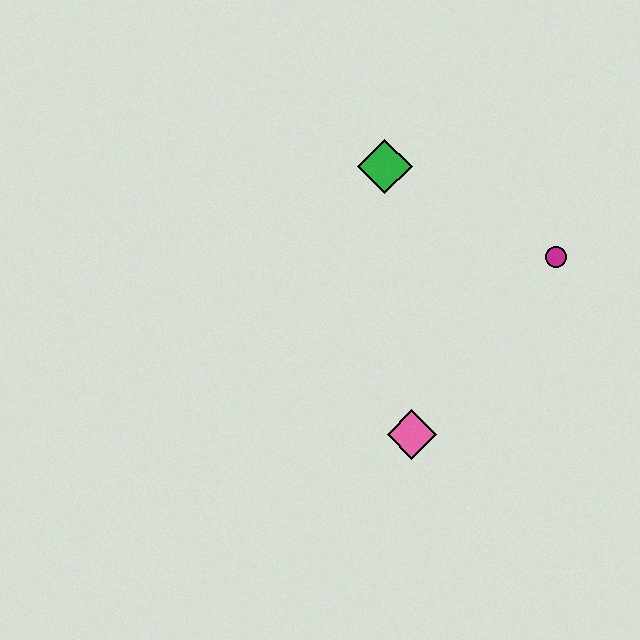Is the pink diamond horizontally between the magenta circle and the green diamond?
Yes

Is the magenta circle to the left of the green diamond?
No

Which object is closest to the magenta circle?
The green diamond is closest to the magenta circle.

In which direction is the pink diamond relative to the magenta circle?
The pink diamond is below the magenta circle.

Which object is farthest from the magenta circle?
The pink diamond is farthest from the magenta circle.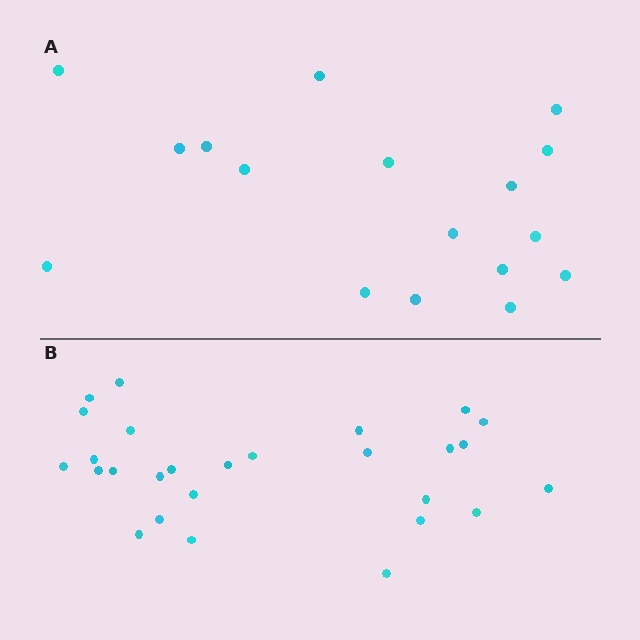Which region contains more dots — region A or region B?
Region B (the bottom region) has more dots.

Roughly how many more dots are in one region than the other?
Region B has roughly 10 or so more dots than region A.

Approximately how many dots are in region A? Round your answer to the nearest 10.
About 20 dots. (The exact count is 17, which rounds to 20.)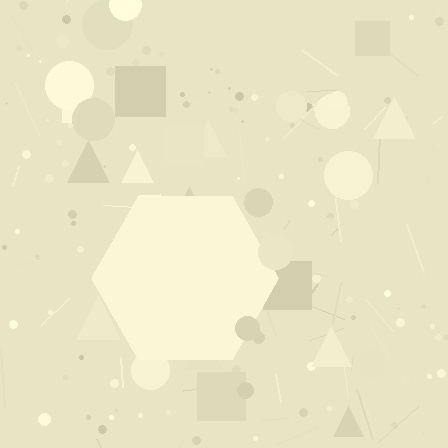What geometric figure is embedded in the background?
A hexagon is embedded in the background.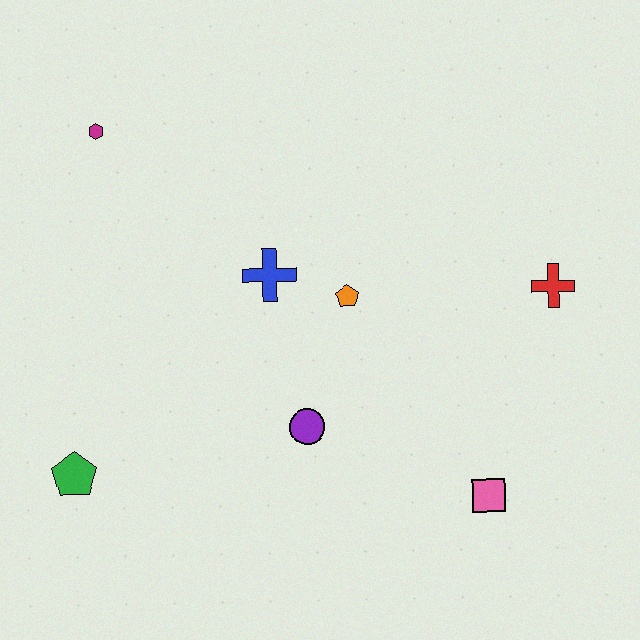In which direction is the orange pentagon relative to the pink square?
The orange pentagon is above the pink square.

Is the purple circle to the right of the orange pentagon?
No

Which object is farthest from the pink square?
The magenta hexagon is farthest from the pink square.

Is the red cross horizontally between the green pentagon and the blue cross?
No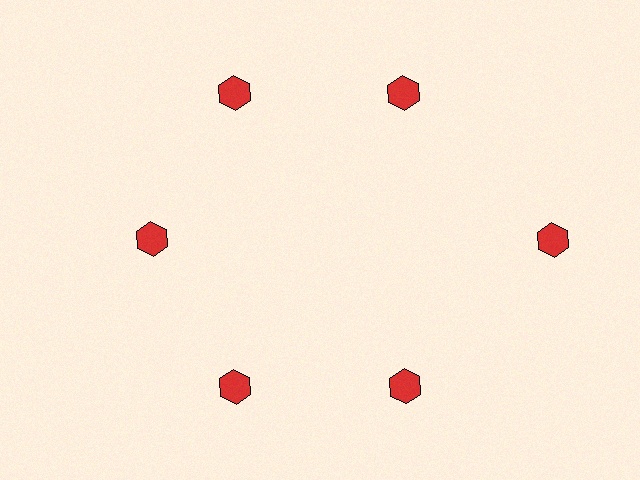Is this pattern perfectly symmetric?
No. The 6 red hexagons are arranged in a ring, but one element near the 3 o'clock position is pushed outward from the center, breaking the 6-fold rotational symmetry.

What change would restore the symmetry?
The symmetry would be restored by moving it inward, back onto the ring so that all 6 hexagons sit at equal angles and equal distance from the center.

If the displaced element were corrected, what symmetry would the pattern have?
It would have 6-fold rotational symmetry — the pattern would map onto itself every 60 degrees.